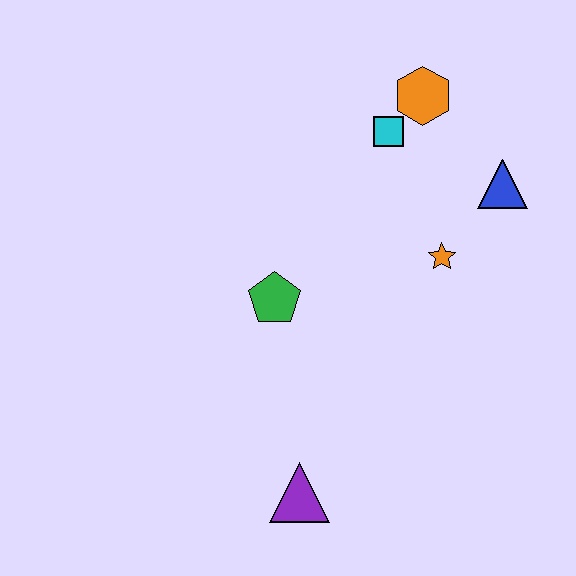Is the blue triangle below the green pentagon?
No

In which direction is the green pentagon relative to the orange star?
The green pentagon is to the left of the orange star.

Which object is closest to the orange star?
The blue triangle is closest to the orange star.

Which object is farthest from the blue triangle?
The purple triangle is farthest from the blue triangle.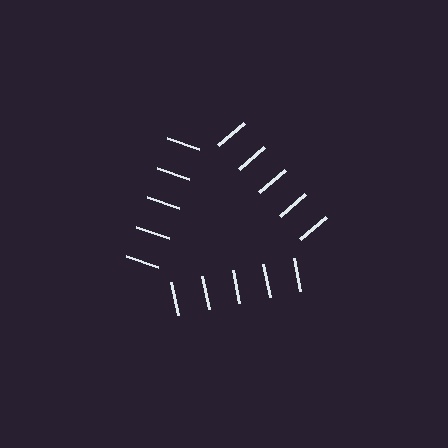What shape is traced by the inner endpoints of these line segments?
An illusory triangle — the line segments terminate on its edges but no continuous stroke is drawn.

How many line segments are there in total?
15 — 5 along each of the 3 edges.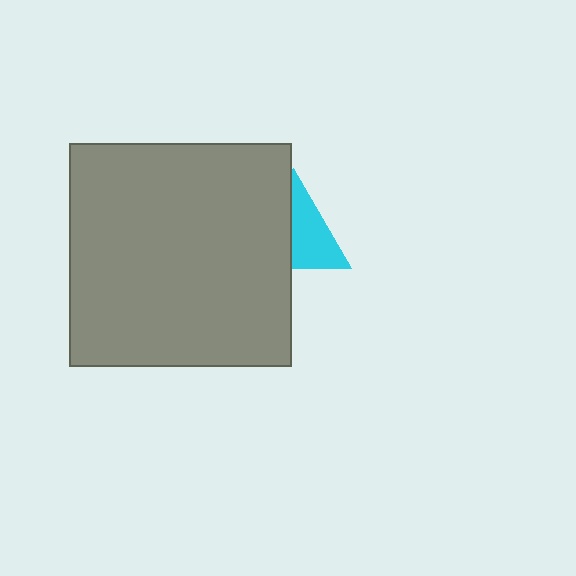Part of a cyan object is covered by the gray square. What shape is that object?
It is a triangle.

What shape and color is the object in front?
The object in front is a gray square.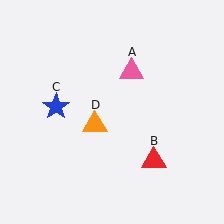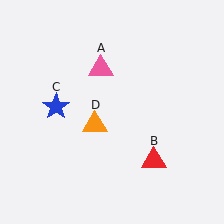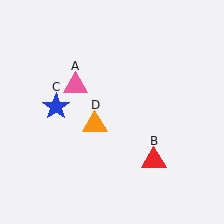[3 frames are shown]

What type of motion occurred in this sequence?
The pink triangle (object A) rotated counterclockwise around the center of the scene.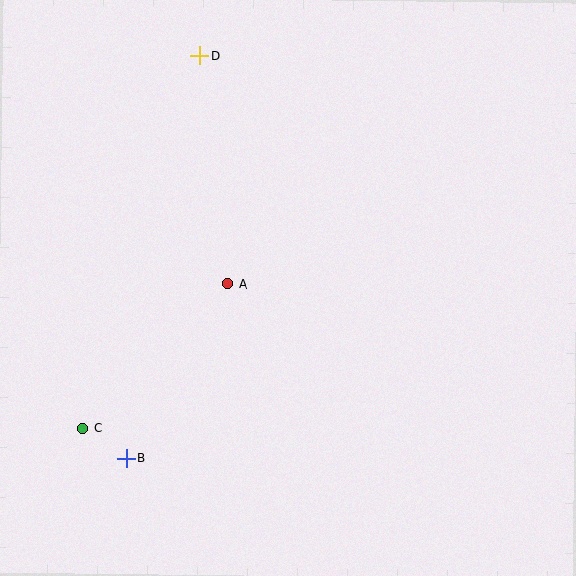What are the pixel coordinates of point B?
Point B is at (126, 458).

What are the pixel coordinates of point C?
Point C is at (83, 428).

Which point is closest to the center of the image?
Point A at (228, 284) is closest to the center.